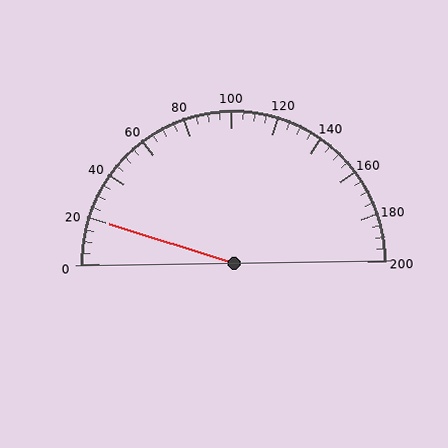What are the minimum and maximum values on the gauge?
The gauge ranges from 0 to 200.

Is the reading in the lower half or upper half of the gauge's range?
The reading is in the lower half of the range (0 to 200).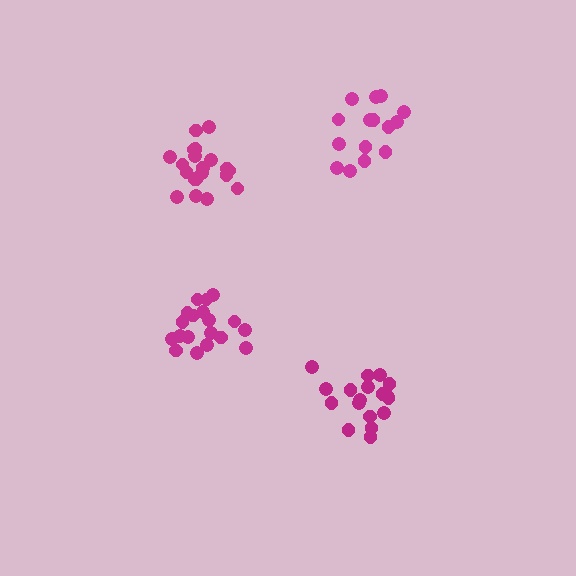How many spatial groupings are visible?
There are 4 spatial groupings.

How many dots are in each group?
Group 1: 18 dots, Group 2: 19 dots, Group 3: 20 dots, Group 4: 15 dots (72 total).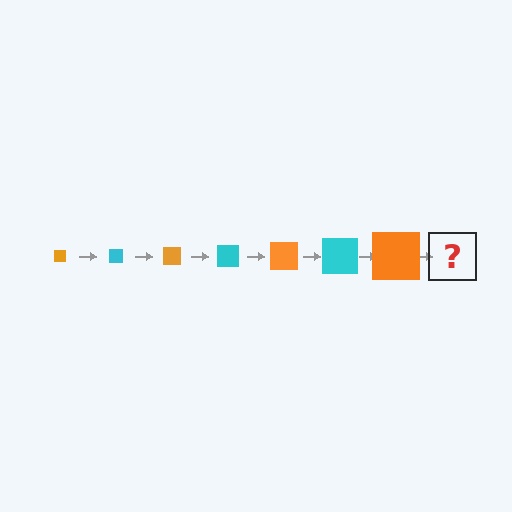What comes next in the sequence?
The next element should be a cyan square, larger than the previous one.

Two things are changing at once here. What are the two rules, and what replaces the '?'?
The two rules are that the square grows larger each step and the color cycles through orange and cyan. The '?' should be a cyan square, larger than the previous one.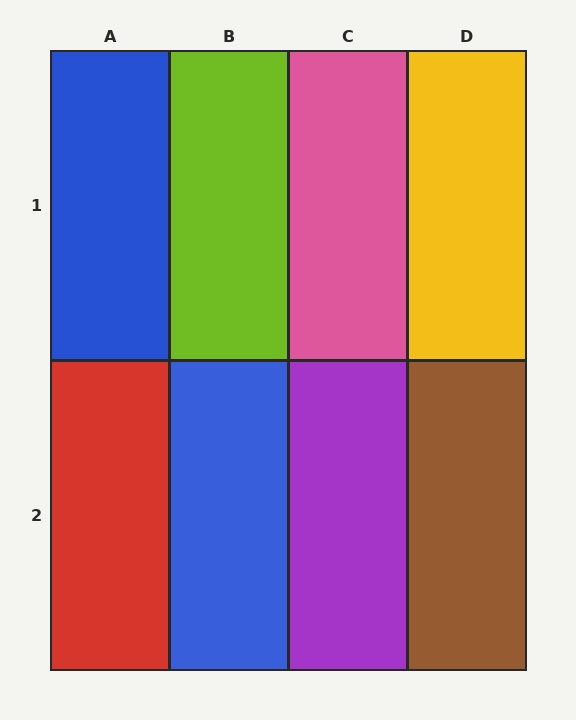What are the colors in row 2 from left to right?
Red, blue, purple, brown.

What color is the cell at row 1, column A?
Blue.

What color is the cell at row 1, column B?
Lime.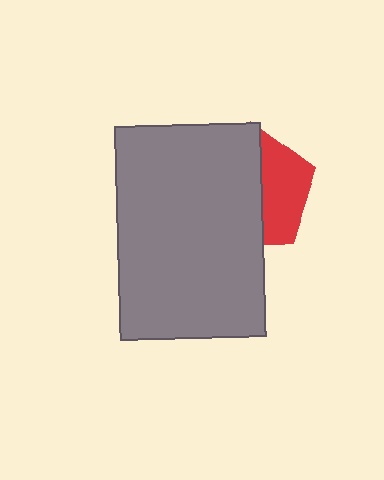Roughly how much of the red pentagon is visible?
A small part of it is visible (roughly 39%).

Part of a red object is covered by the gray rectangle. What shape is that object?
It is a pentagon.